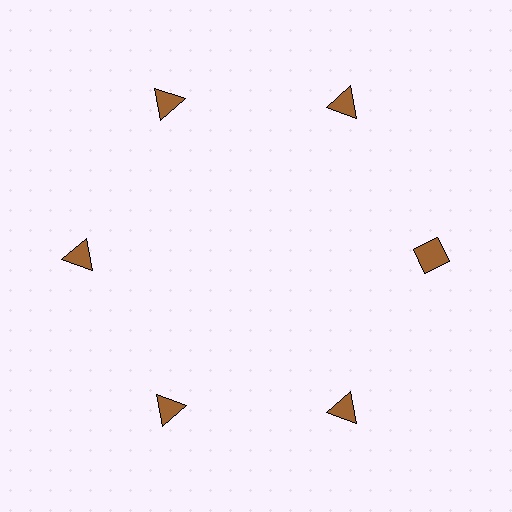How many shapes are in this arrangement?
There are 6 shapes arranged in a ring pattern.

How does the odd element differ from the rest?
It has a different shape: diamond instead of triangle.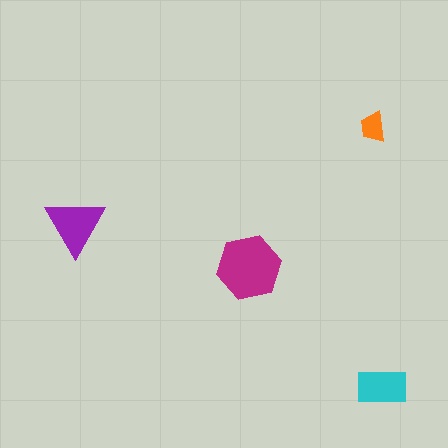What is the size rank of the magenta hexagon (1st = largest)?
1st.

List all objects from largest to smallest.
The magenta hexagon, the purple triangle, the cyan rectangle, the orange trapezoid.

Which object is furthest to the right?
The cyan rectangle is rightmost.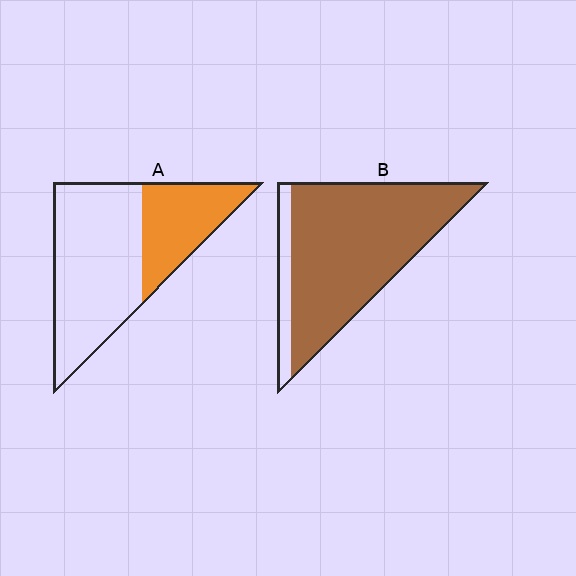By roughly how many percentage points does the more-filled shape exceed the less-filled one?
By roughly 55 percentage points (B over A).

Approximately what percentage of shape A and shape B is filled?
A is approximately 35% and B is approximately 85%.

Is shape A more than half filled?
No.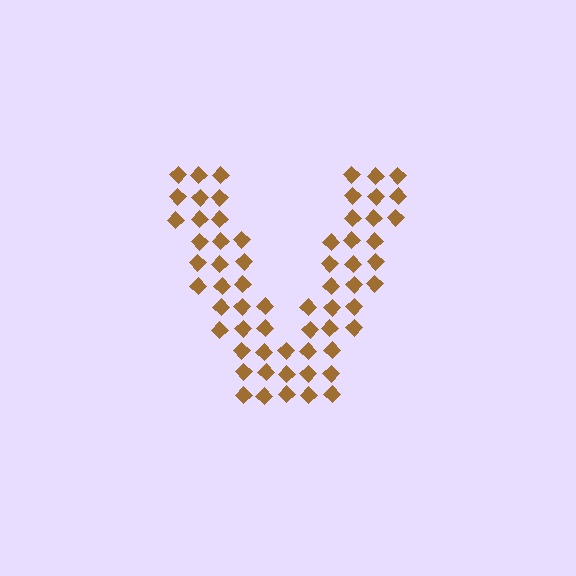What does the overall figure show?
The overall figure shows the letter V.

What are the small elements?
The small elements are diamonds.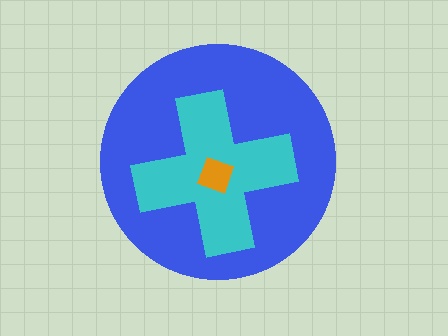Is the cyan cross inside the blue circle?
Yes.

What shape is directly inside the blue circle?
The cyan cross.